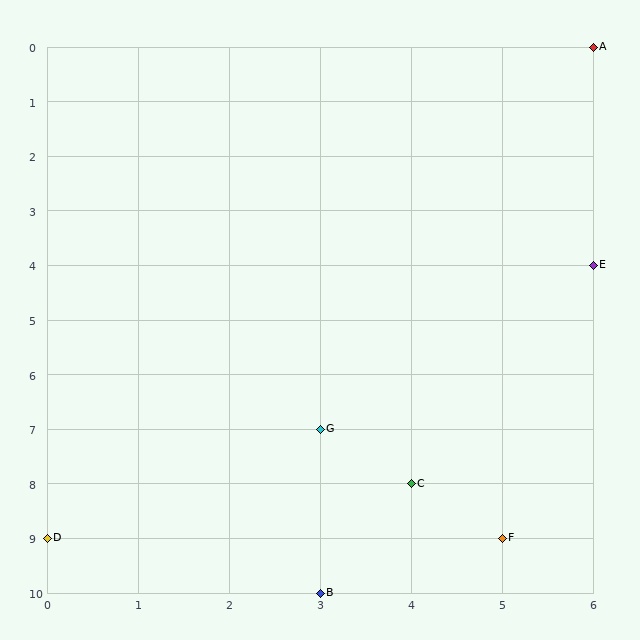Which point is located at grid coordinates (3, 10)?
Point B is at (3, 10).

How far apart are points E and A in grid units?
Points E and A are 4 rows apart.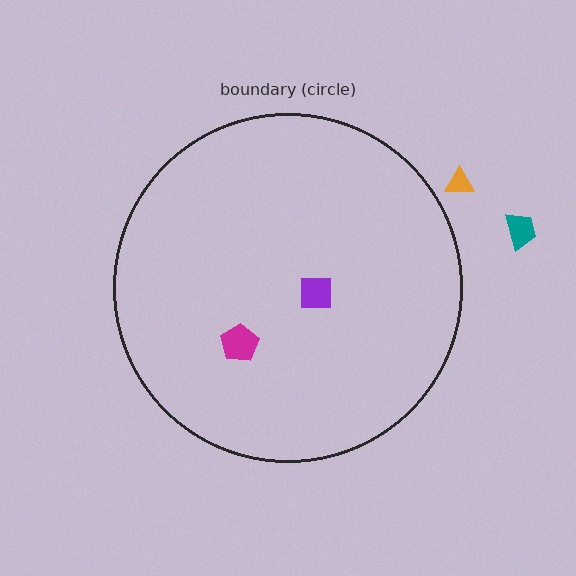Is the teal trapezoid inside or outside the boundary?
Outside.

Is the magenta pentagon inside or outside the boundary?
Inside.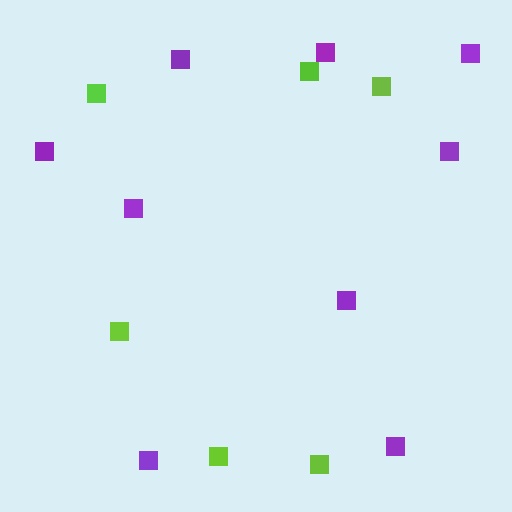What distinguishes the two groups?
There are 2 groups: one group of purple squares (9) and one group of lime squares (6).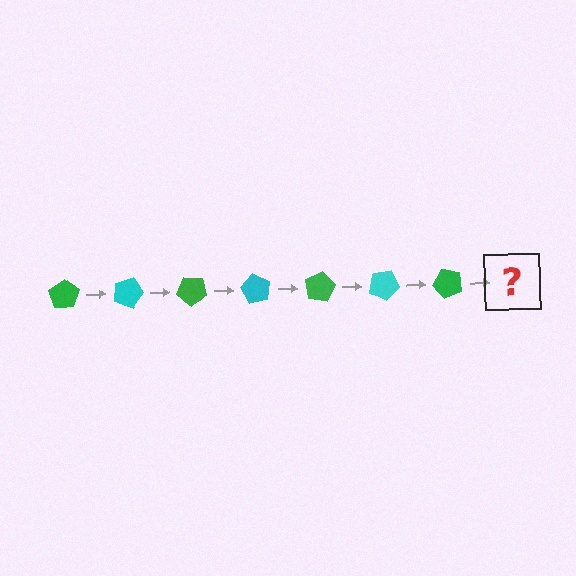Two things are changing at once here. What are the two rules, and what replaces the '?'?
The two rules are that it rotates 20 degrees each step and the color cycles through green and cyan. The '?' should be a cyan pentagon, rotated 140 degrees from the start.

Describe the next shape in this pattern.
It should be a cyan pentagon, rotated 140 degrees from the start.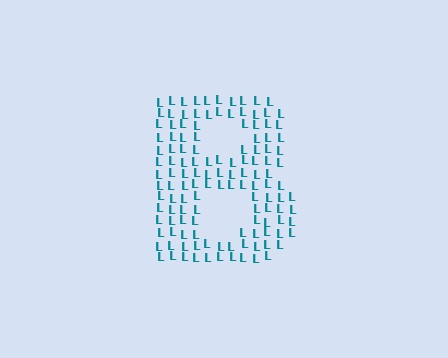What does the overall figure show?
The overall figure shows the letter B.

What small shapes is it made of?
It is made of small letter L's.